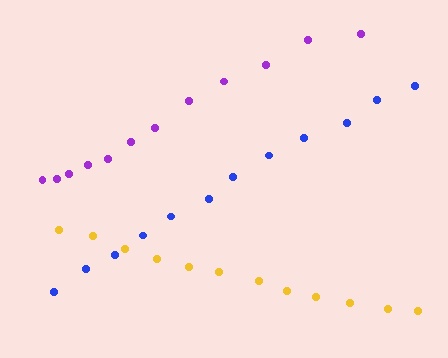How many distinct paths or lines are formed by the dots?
There are 3 distinct paths.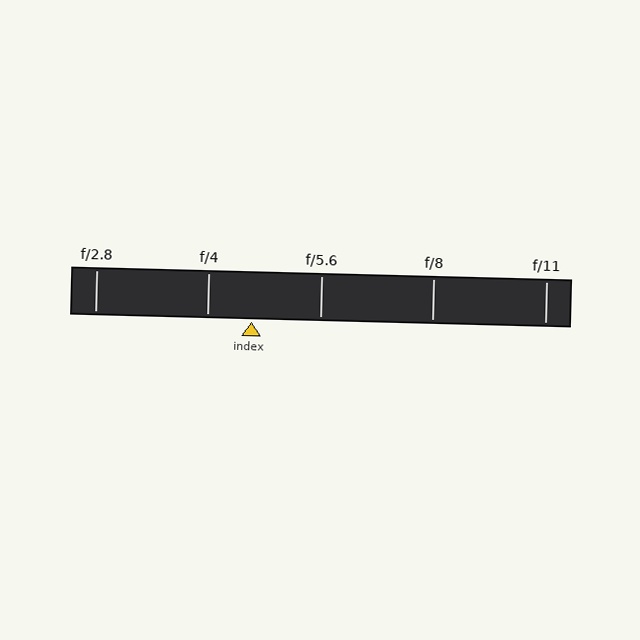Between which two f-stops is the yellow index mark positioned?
The index mark is between f/4 and f/5.6.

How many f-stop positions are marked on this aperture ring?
There are 5 f-stop positions marked.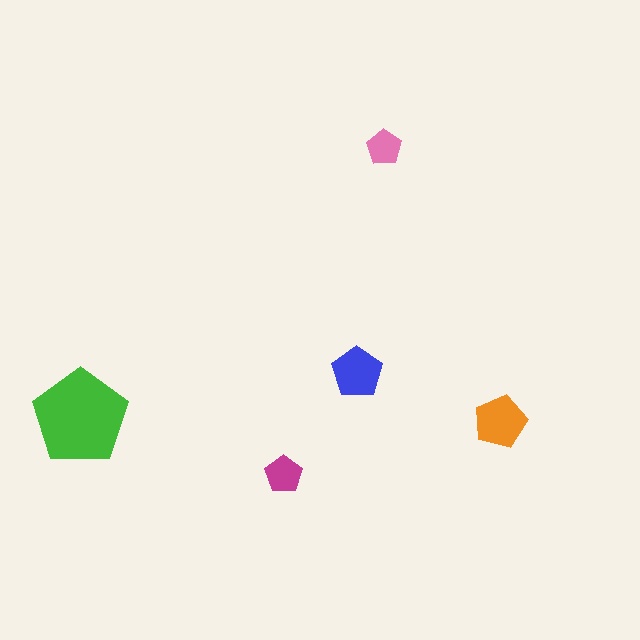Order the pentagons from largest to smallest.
the green one, the orange one, the blue one, the magenta one, the pink one.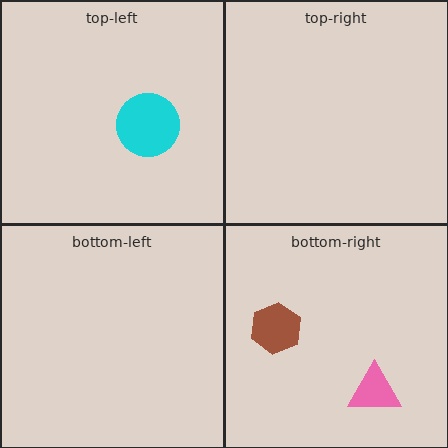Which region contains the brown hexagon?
The bottom-right region.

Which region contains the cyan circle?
The top-left region.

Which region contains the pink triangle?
The bottom-right region.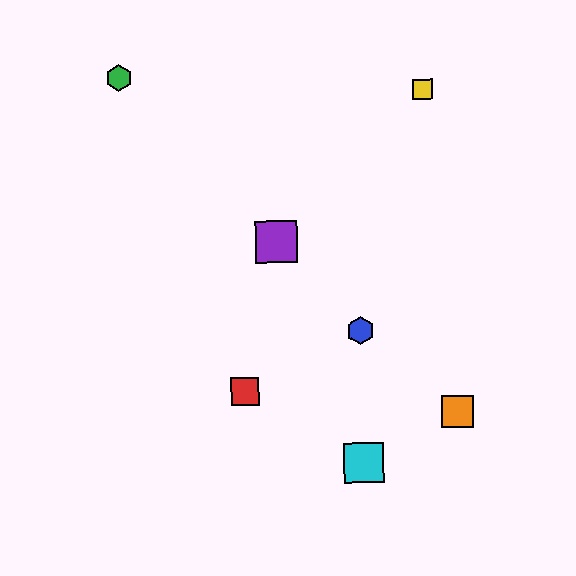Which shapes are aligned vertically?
The blue hexagon, the cyan square are aligned vertically.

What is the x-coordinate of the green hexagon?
The green hexagon is at x≈119.